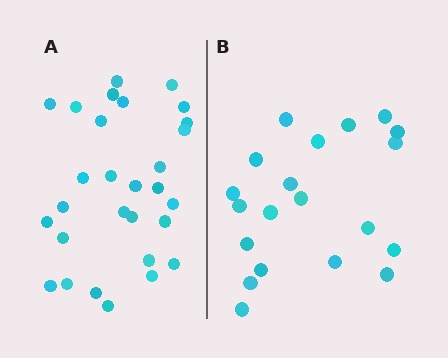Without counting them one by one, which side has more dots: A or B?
Region A (the left region) has more dots.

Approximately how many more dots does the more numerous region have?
Region A has roughly 8 or so more dots than region B.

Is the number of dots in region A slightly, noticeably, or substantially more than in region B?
Region A has substantially more. The ratio is roughly 1.4 to 1.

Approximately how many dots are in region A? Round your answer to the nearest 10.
About 30 dots. (The exact count is 29, which rounds to 30.)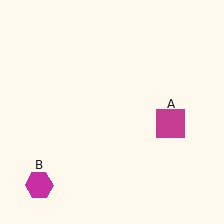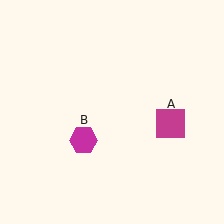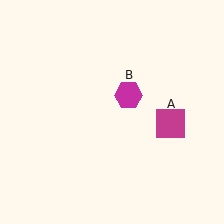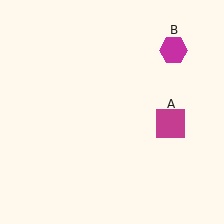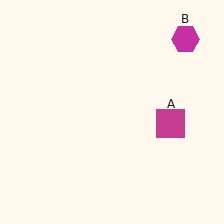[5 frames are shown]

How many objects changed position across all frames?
1 object changed position: magenta hexagon (object B).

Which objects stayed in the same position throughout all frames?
Magenta square (object A) remained stationary.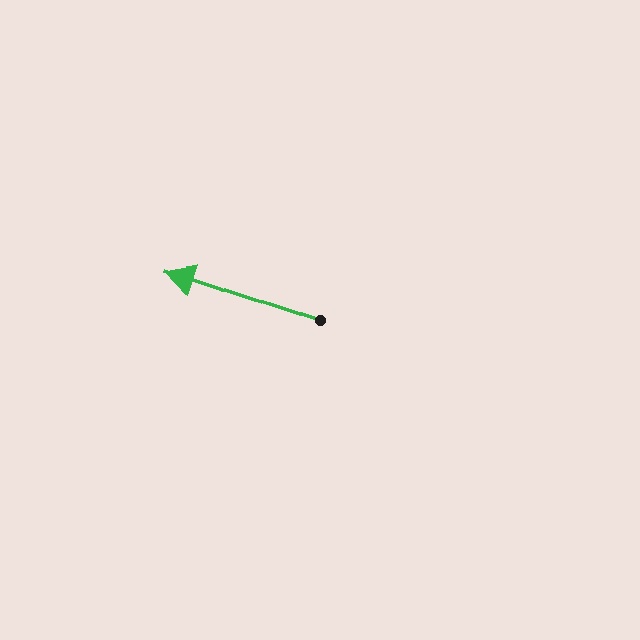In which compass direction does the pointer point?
West.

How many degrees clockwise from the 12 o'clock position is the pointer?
Approximately 289 degrees.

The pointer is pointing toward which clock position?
Roughly 10 o'clock.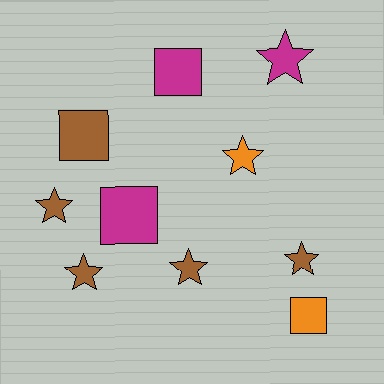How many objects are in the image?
There are 10 objects.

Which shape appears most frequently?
Star, with 6 objects.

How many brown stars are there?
There are 4 brown stars.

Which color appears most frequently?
Brown, with 5 objects.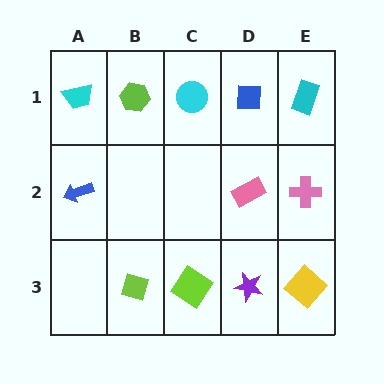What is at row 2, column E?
A pink cross.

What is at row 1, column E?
A cyan rectangle.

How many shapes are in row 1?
5 shapes.